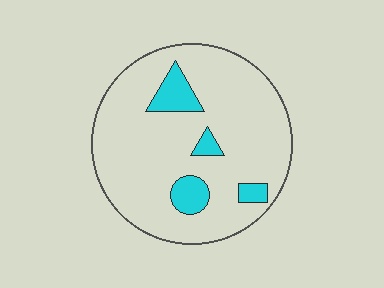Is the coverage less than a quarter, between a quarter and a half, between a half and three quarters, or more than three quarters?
Less than a quarter.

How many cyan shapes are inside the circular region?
4.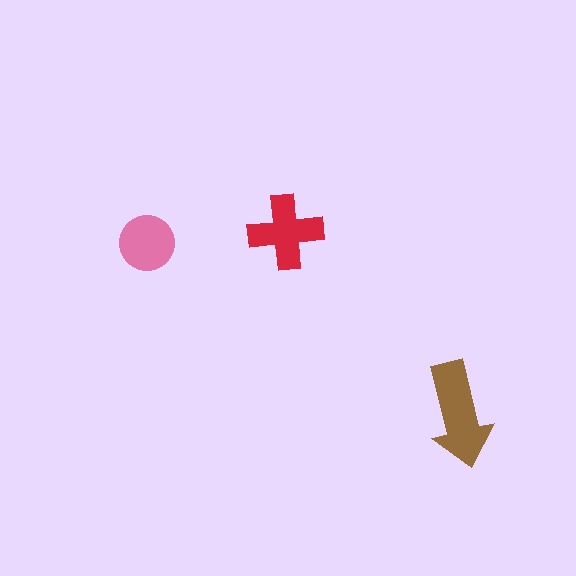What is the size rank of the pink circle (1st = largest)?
3rd.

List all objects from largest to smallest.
The brown arrow, the red cross, the pink circle.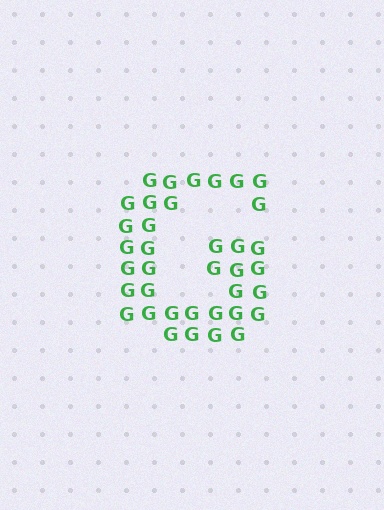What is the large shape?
The large shape is the letter G.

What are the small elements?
The small elements are letter G's.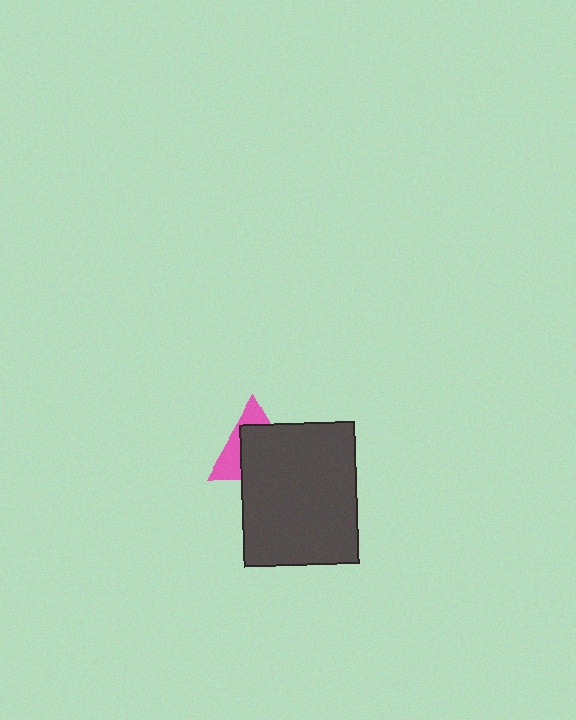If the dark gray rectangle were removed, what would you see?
You would see the complete pink triangle.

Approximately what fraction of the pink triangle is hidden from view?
Roughly 62% of the pink triangle is hidden behind the dark gray rectangle.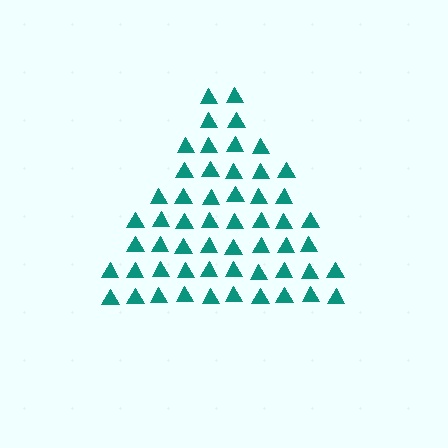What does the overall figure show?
The overall figure shows a triangle.